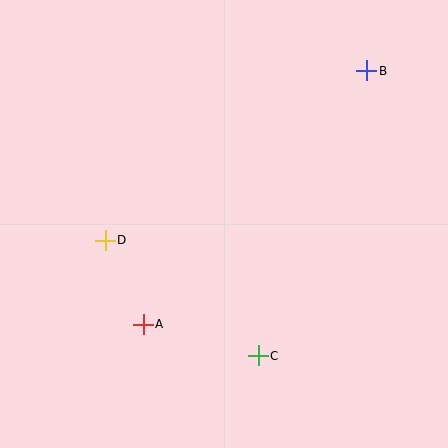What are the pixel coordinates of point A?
Point A is at (143, 324).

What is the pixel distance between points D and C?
The distance between D and C is 192 pixels.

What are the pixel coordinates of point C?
Point C is at (258, 356).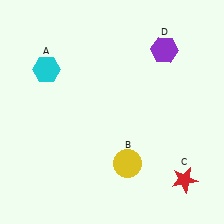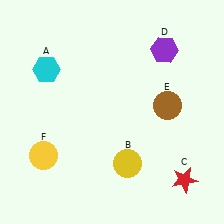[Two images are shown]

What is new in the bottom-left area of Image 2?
A yellow circle (F) was added in the bottom-left area of Image 2.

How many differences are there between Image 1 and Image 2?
There are 2 differences between the two images.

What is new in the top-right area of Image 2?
A brown circle (E) was added in the top-right area of Image 2.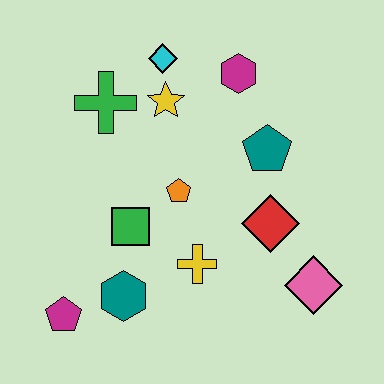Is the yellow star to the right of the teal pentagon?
No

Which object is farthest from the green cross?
The pink diamond is farthest from the green cross.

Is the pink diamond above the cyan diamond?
No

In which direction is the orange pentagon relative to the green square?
The orange pentagon is to the right of the green square.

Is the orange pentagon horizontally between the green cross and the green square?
No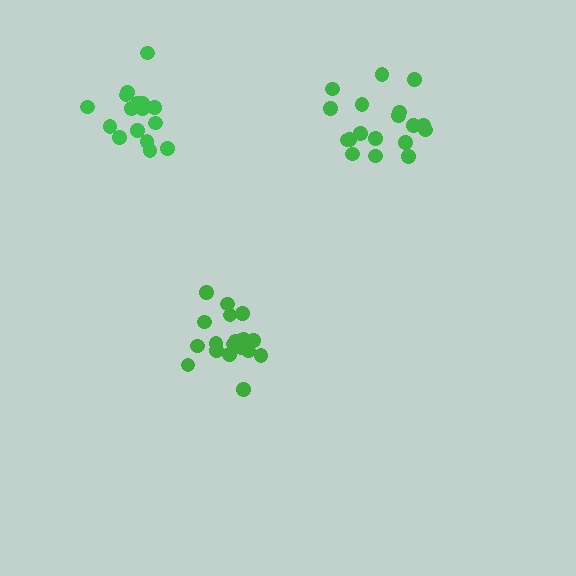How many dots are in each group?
Group 1: 18 dots, Group 2: 18 dots, Group 3: 16 dots (52 total).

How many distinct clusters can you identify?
There are 3 distinct clusters.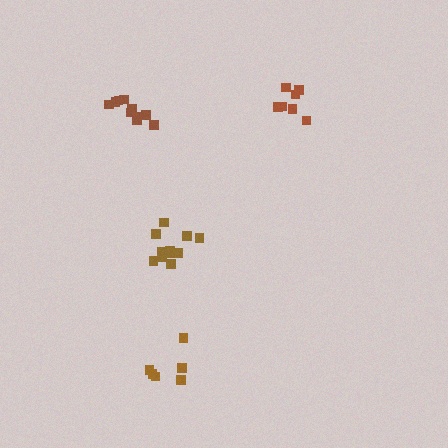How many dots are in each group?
Group 1: 12 dots, Group 2: 7 dots, Group 3: 10 dots, Group 4: 6 dots (35 total).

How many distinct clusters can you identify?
There are 4 distinct clusters.